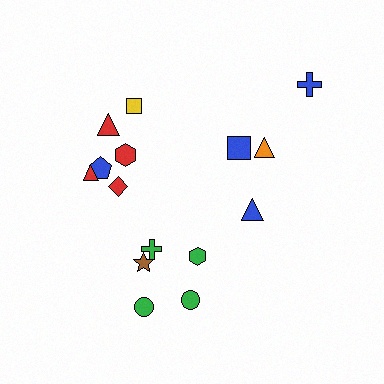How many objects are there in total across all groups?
There are 15 objects.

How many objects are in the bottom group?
There are 5 objects.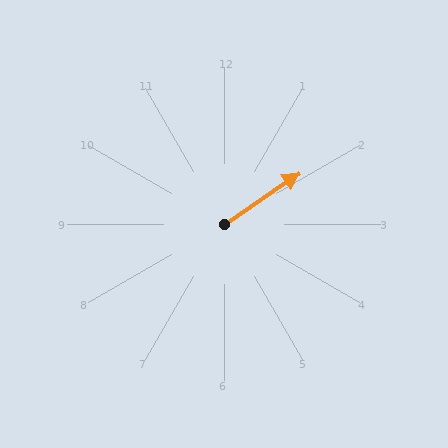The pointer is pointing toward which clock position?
Roughly 2 o'clock.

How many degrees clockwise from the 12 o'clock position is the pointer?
Approximately 56 degrees.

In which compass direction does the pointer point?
Northeast.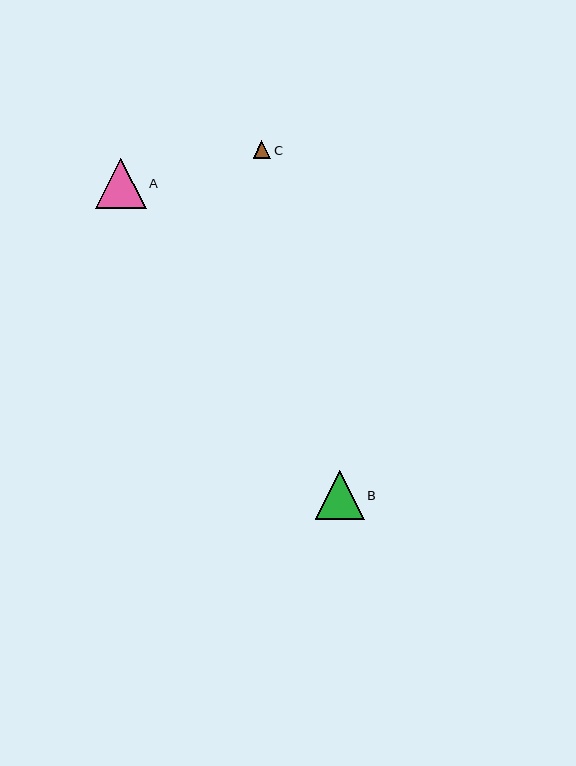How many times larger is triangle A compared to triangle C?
Triangle A is approximately 2.9 times the size of triangle C.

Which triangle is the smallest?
Triangle C is the smallest with a size of approximately 18 pixels.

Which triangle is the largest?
Triangle A is the largest with a size of approximately 51 pixels.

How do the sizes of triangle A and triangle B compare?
Triangle A and triangle B are approximately the same size.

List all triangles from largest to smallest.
From largest to smallest: A, B, C.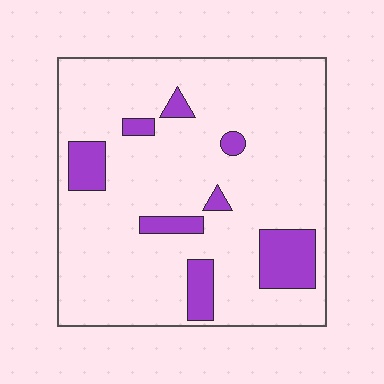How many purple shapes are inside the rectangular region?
8.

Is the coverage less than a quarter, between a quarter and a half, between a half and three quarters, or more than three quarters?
Less than a quarter.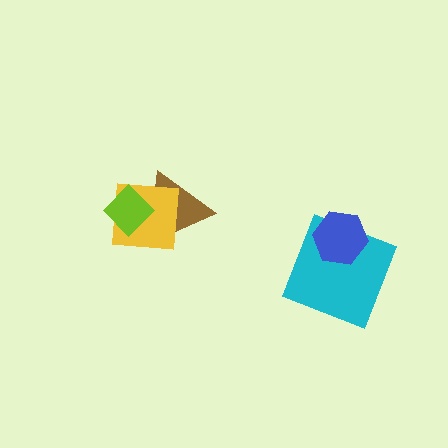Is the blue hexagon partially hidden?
No, no other shape covers it.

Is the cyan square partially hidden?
Yes, it is partially covered by another shape.